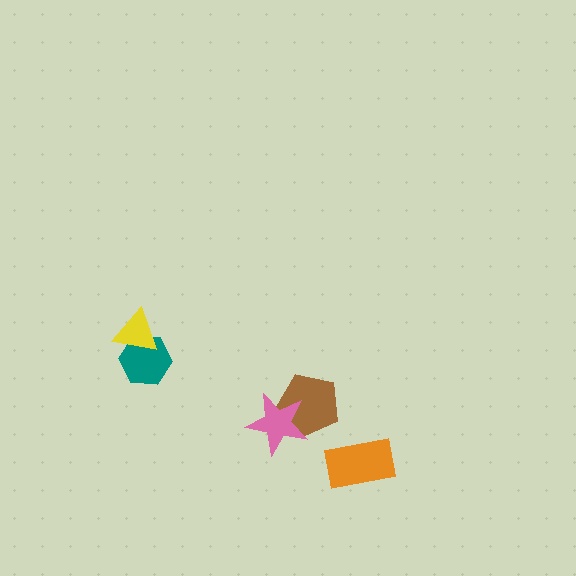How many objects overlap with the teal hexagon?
1 object overlaps with the teal hexagon.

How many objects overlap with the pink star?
1 object overlaps with the pink star.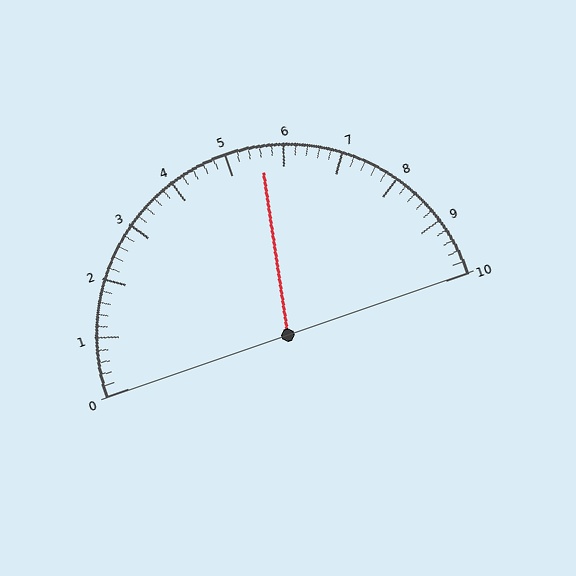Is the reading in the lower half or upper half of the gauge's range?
The reading is in the upper half of the range (0 to 10).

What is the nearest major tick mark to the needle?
The nearest major tick mark is 6.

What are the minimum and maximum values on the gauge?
The gauge ranges from 0 to 10.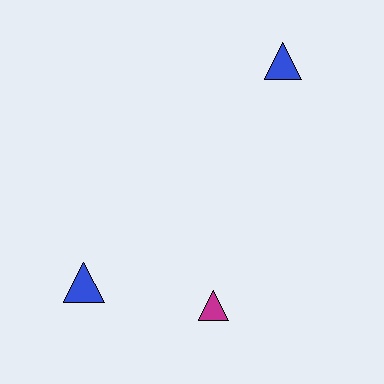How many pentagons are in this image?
There are no pentagons.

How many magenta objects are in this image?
There is 1 magenta object.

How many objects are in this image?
There are 3 objects.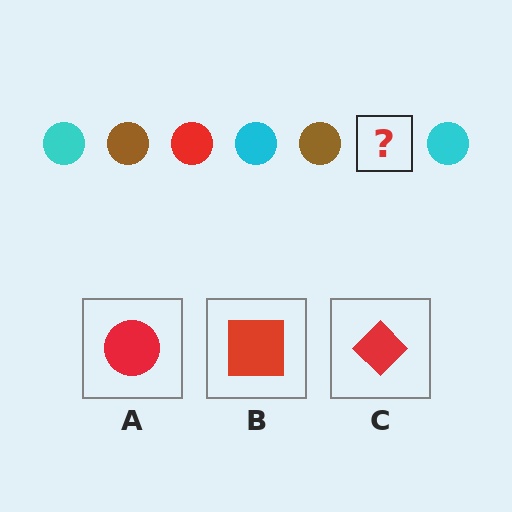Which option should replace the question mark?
Option A.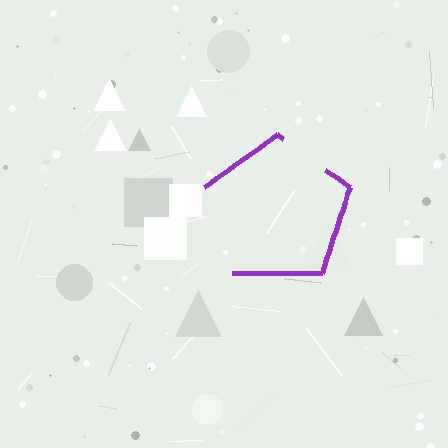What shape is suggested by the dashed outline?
The dashed outline suggests a pentagon.